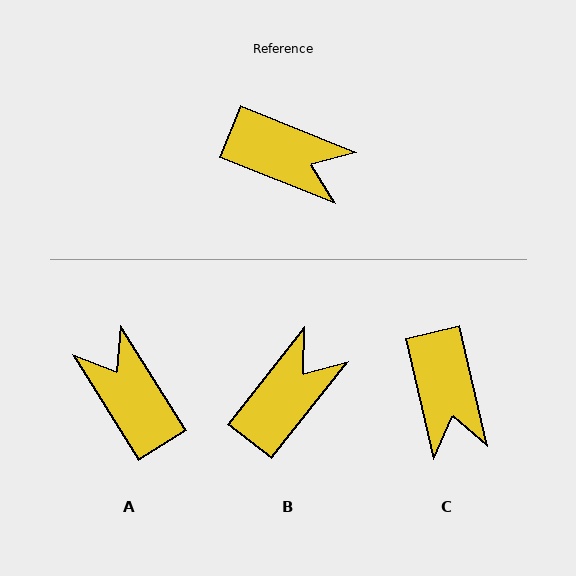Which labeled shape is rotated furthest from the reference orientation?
A, about 144 degrees away.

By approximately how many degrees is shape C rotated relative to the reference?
Approximately 55 degrees clockwise.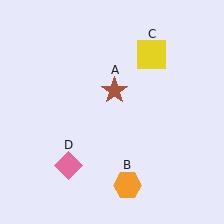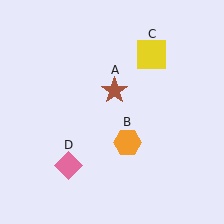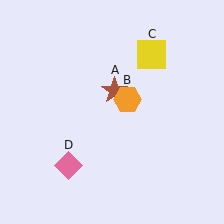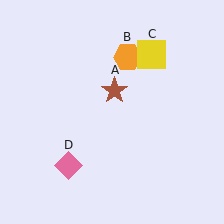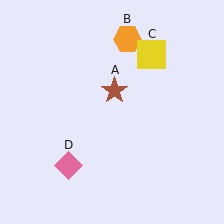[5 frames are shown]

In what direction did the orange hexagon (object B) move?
The orange hexagon (object B) moved up.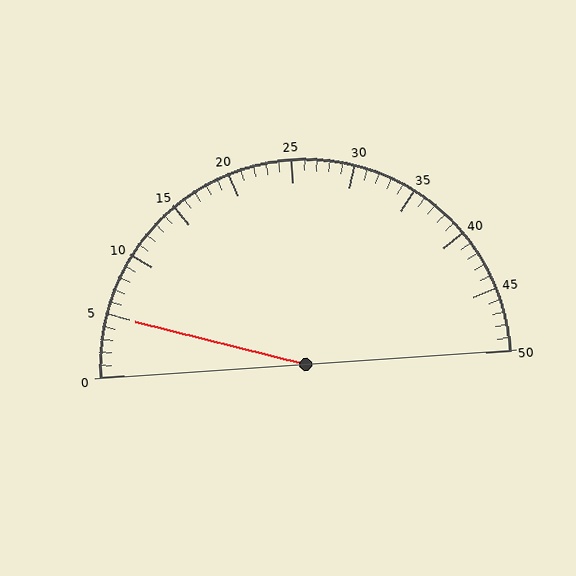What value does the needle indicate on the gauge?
The needle indicates approximately 5.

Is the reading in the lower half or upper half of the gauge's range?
The reading is in the lower half of the range (0 to 50).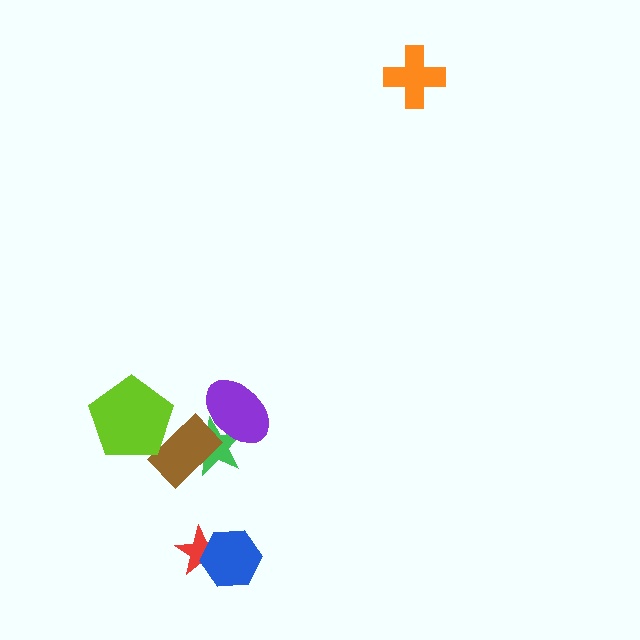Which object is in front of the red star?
The blue hexagon is in front of the red star.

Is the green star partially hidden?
Yes, it is partially covered by another shape.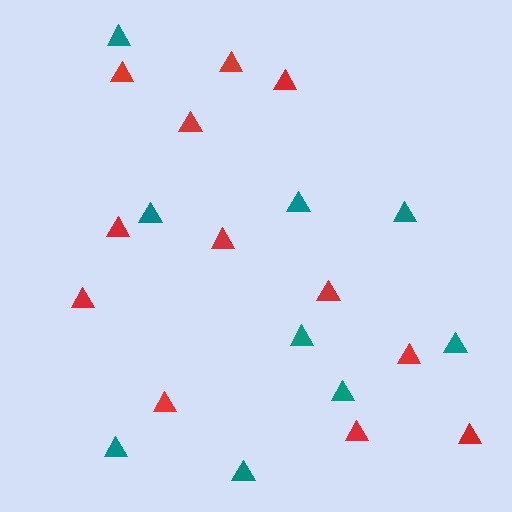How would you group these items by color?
There are 2 groups: one group of red triangles (12) and one group of teal triangles (9).